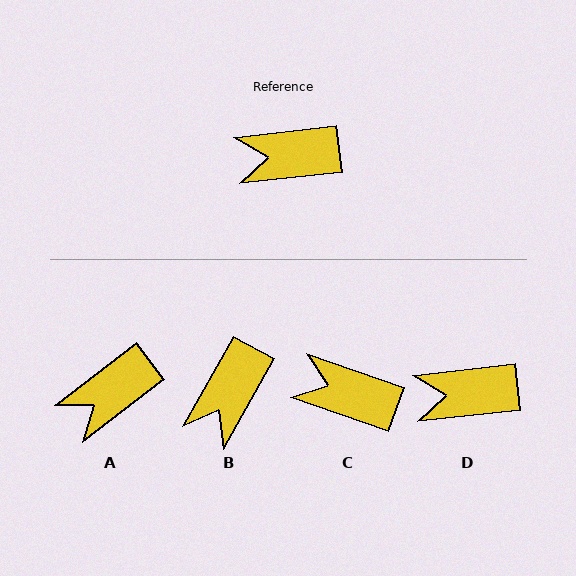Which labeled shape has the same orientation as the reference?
D.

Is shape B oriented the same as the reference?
No, it is off by about 54 degrees.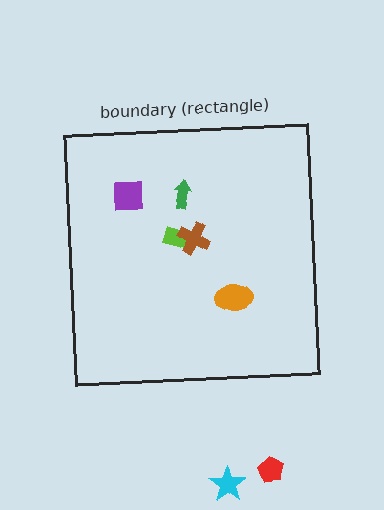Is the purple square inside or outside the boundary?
Inside.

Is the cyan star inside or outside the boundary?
Outside.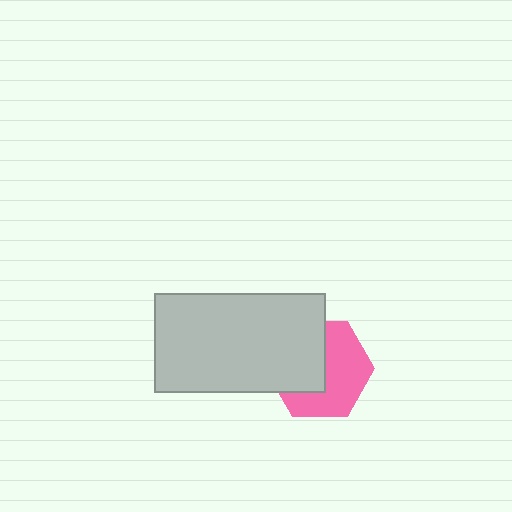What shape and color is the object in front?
The object in front is a light gray rectangle.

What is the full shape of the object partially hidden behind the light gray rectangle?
The partially hidden object is a pink hexagon.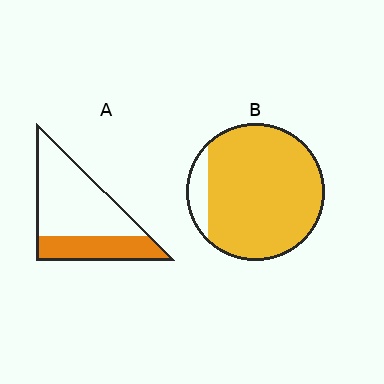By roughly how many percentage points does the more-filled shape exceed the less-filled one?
By roughly 55 percentage points (B over A).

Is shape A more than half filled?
No.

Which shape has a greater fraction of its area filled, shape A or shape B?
Shape B.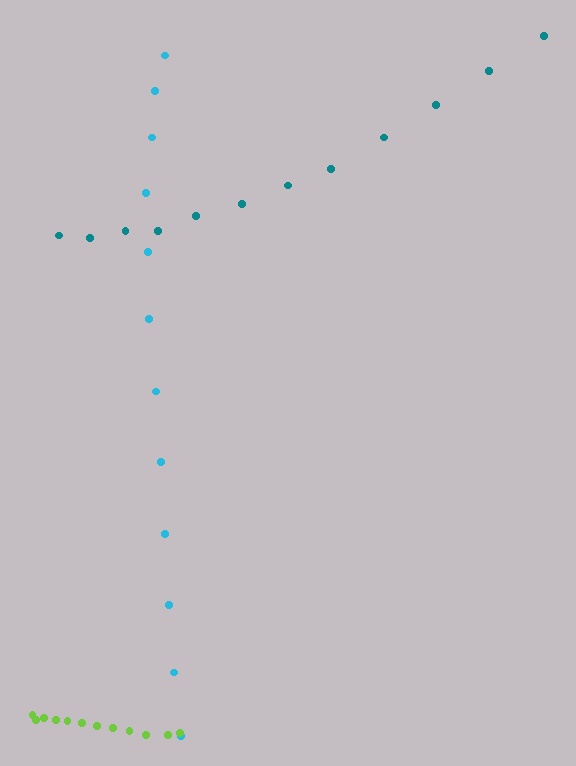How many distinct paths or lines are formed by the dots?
There are 3 distinct paths.